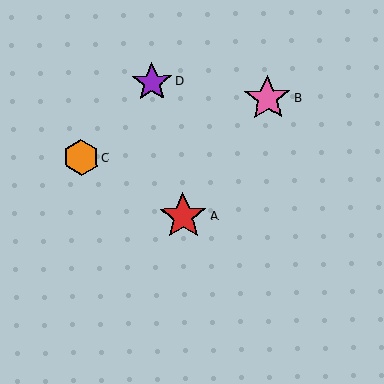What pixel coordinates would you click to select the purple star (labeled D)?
Click at (152, 82) to select the purple star D.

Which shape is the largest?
The red star (labeled A) is the largest.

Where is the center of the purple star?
The center of the purple star is at (152, 82).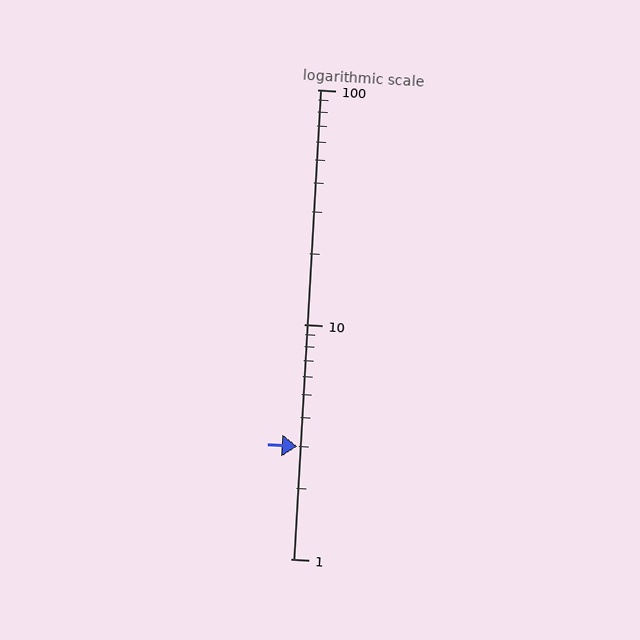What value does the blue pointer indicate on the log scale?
The pointer indicates approximately 3.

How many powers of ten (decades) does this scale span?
The scale spans 2 decades, from 1 to 100.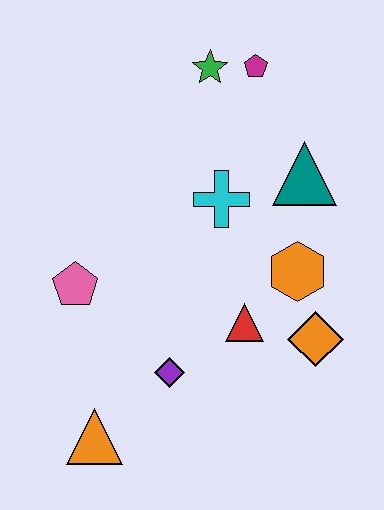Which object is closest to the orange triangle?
The purple diamond is closest to the orange triangle.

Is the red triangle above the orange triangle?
Yes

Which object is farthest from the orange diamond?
The green star is farthest from the orange diamond.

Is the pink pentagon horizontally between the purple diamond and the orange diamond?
No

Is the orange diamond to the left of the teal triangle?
No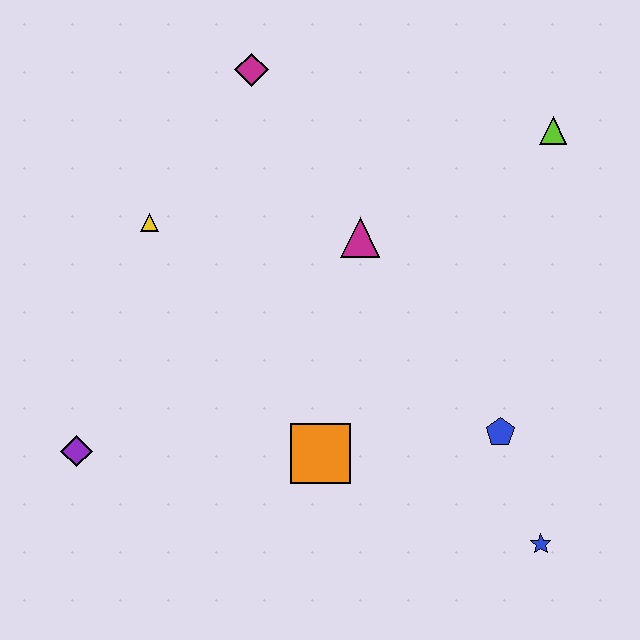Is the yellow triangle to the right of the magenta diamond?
No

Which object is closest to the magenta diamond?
The yellow triangle is closest to the magenta diamond.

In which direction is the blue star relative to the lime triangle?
The blue star is below the lime triangle.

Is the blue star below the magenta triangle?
Yes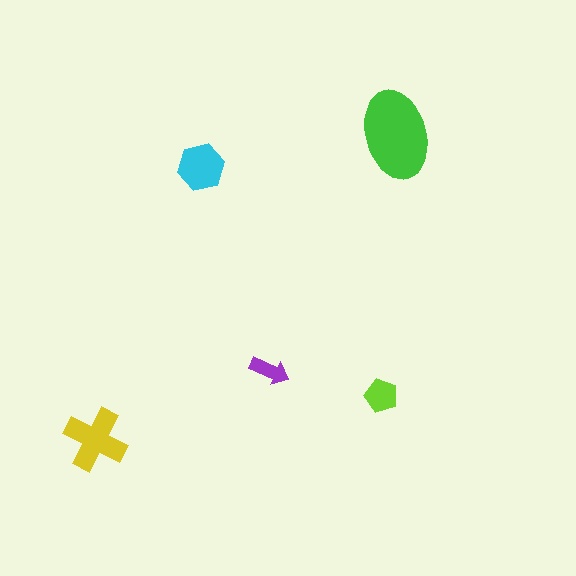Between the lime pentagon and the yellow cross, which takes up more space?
The yellow cross.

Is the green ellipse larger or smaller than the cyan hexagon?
Larger.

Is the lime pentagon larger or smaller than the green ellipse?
Smaller.